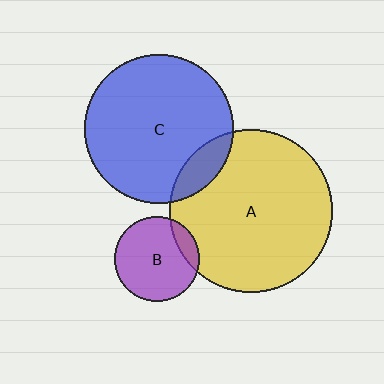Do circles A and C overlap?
Yes.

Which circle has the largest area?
Circle A (yellow).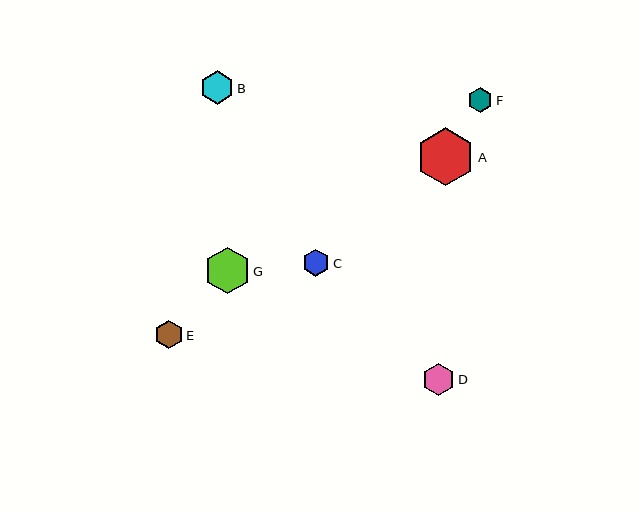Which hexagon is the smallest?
Hexagon F is the smallest with a size of approximately 25 pixels.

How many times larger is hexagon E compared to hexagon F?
Hexagon E is approximately 1.1 times the size of hexagon F.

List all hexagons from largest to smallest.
From largest to smallest: A, G, B, D, E, C, F.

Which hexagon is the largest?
Hexagon A is the largest with a size of approximately 58 pixels.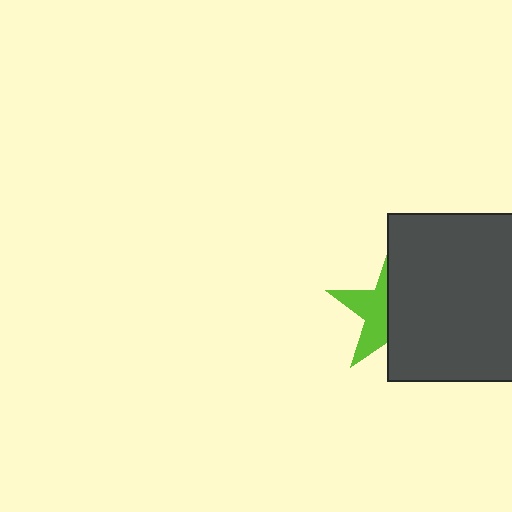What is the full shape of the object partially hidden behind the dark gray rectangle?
The partially hidden object is a lime star.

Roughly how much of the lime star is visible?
A small part of it is visible (roughly 43%).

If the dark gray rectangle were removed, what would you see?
You would see the complete lime star.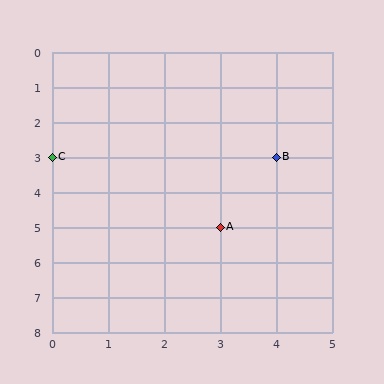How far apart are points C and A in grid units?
Points C and A are 3 columns and 2 rows apart (about 3.6 grid units diagonally).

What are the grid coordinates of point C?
Point C is at grid coordinates (0, 3).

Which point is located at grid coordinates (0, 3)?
Point C is at (0, 3).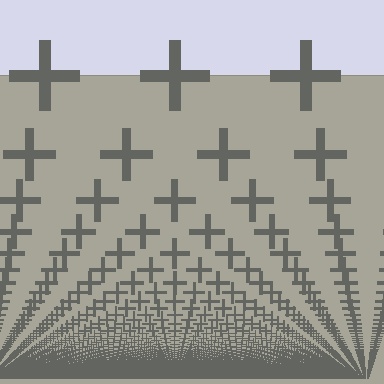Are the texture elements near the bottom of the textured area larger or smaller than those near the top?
Smaller. The gradient is inverted — elements near the bottom are smaller and denser.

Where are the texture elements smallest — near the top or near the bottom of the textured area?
Near the bottom.